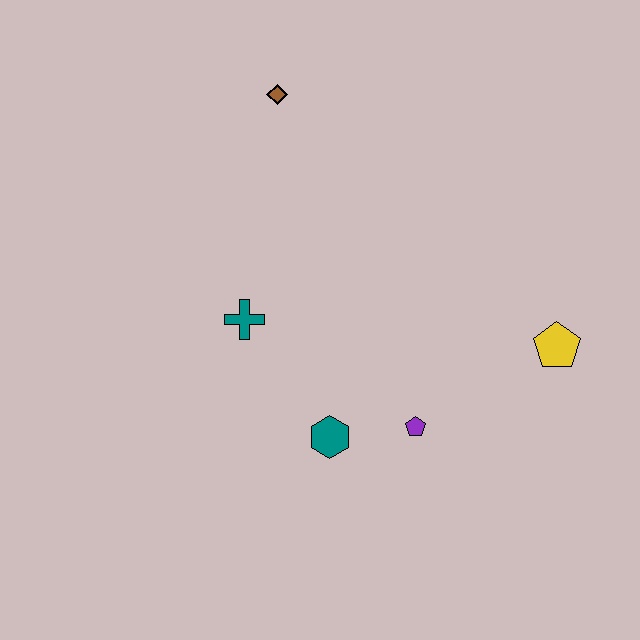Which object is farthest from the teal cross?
The yellow pentagon is farthest from the teal cross.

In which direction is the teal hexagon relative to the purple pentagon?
The teal hexagon is to the left of the purple pentagon.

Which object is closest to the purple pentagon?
The teal hexagon is closest to the purple pentagon.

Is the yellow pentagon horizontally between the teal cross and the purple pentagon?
No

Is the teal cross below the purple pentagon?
No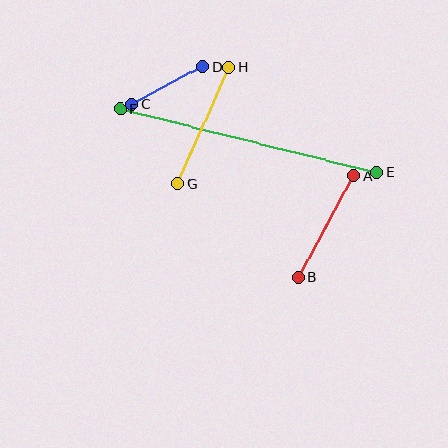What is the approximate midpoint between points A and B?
The midpoint is at approximately (326, 227) pixels.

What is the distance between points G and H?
The distance is approximately 127 pixels.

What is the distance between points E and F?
The distance is approximately 264 pixels.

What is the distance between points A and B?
The distance is approximately 115 pixels.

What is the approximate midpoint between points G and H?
The midpoint is at approximately (203, 125) pixels.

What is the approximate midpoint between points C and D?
The midpoint is at approximately (167, 85) pixels.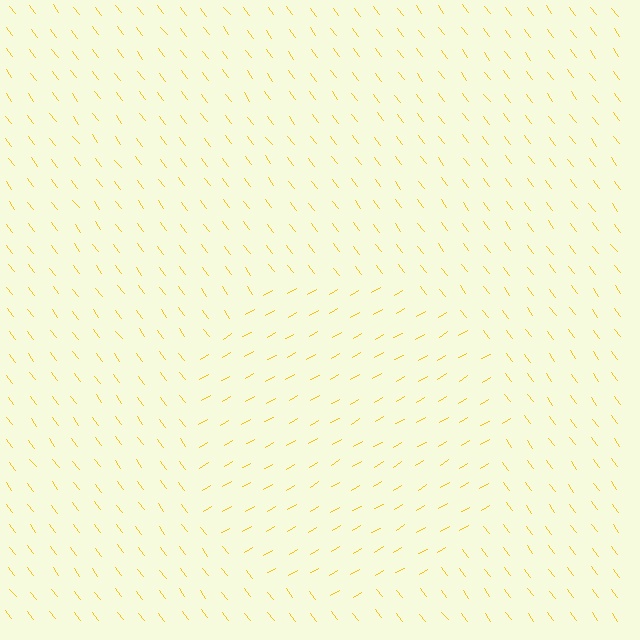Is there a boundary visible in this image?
Yes, there is a texture boundary formed by a change in line orientation.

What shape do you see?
I see a circle.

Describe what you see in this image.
The image is filled with small yellow line segments. A circle region in the image has lines oriented differently from the surrounding lines, creating a visible texture boundary.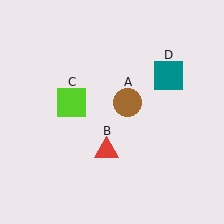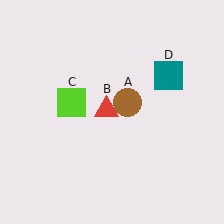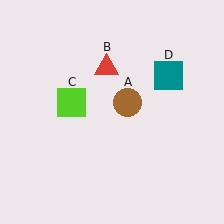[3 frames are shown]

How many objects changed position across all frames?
1 object changed position: red triangle (object B).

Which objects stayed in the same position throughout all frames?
Brown circle (object A) and lime square (object C) and teal square (object D) remained stationary.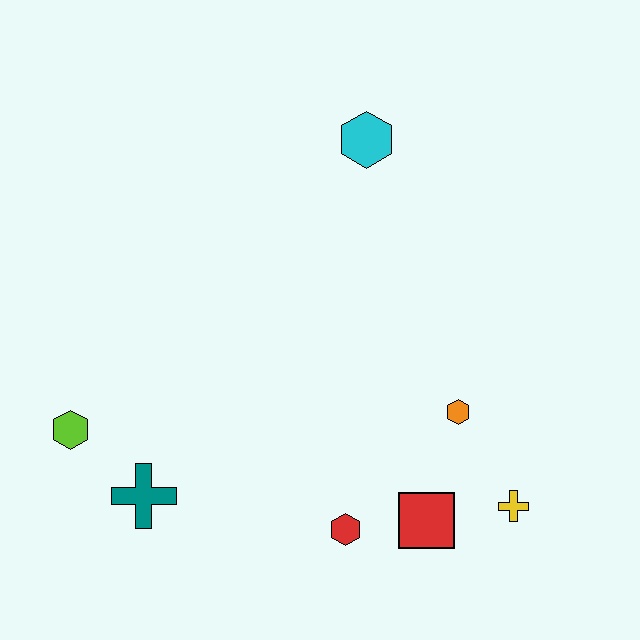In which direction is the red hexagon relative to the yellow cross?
The red hexagon is to the left of the yellow cross.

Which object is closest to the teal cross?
The lime hexagon is closest to the teal cross.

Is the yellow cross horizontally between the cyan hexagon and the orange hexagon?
No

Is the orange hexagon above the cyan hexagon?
No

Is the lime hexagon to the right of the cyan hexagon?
No